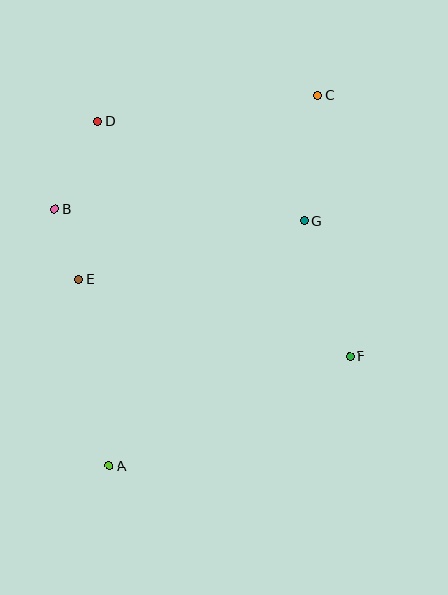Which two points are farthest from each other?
Points A and C are farthest from each other.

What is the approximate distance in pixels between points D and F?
The distance between D and F is approximately 344 pixels.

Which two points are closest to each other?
Points B and E are closest to each other.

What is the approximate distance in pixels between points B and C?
The distance between B and C is approximately 287 pixels.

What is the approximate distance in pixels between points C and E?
The distance between C and E is approximately 302 pixels.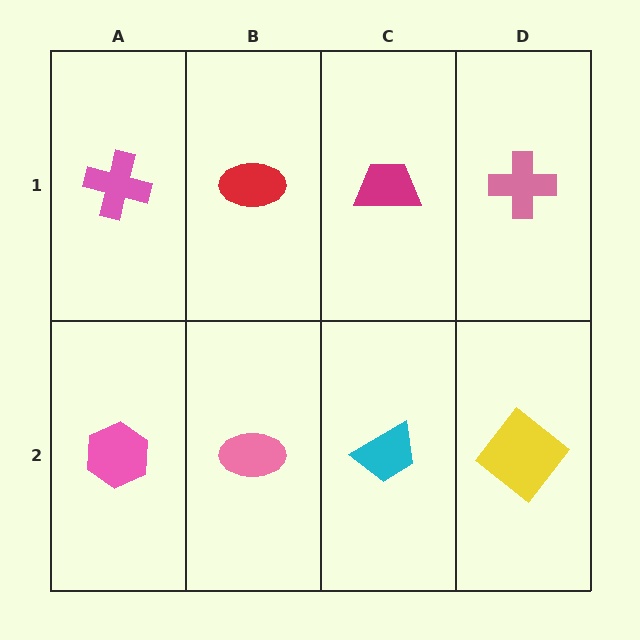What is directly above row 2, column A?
A pink cross.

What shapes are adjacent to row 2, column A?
A pink cross (row 1, column A), a pink ellipse (row 2, column B).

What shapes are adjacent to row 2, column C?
A magenta trapezoid (row 1, column C), a pink ellipse (row 2, column B), a yellow diamond (row 2, column D).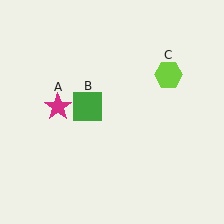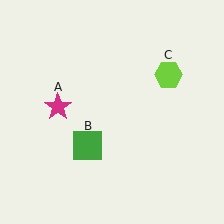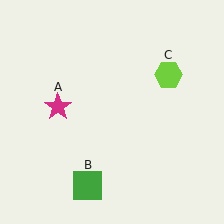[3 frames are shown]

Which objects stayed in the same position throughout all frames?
Magenta star (object A) and lime hexagon (object C) remained stationary.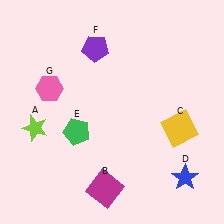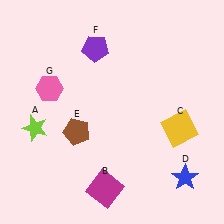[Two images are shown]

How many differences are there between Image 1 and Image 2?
There is 1 difference between the two images.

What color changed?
The pentagon (E) changed from green in Image 1 to brown in Image 2.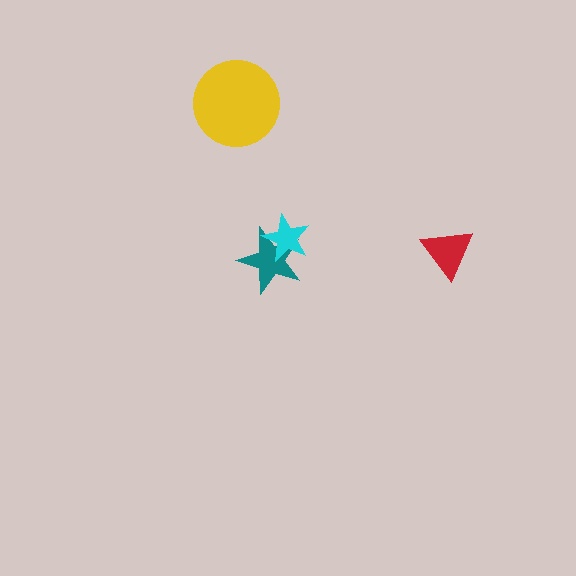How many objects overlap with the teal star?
1 object overlaps with the teal star.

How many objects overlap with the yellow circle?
0 objects overlap with the yellow circle.